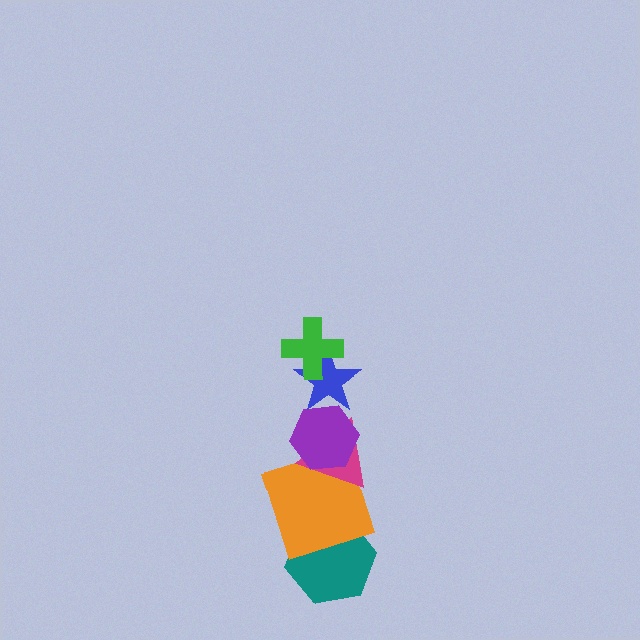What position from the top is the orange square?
The orange square is 5th from the top.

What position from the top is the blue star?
The blue star is 2nd from the top.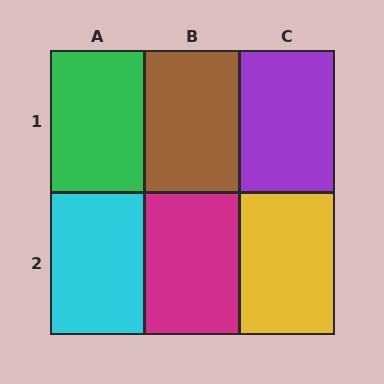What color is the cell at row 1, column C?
Purple.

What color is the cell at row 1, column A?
Green.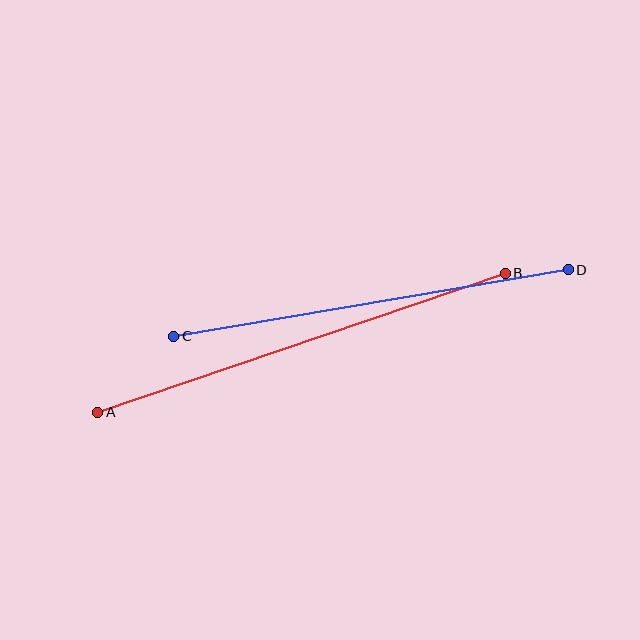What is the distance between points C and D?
The distance is approximately 400 pixels.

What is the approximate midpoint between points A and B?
The midpoint is at approximately (301, 343) pixels.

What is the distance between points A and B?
The distance is approximately 431 pixels.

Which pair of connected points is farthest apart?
Points A and B are farthest apart.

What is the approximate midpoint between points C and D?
The midpoint is at approximately (371, 303) pixels.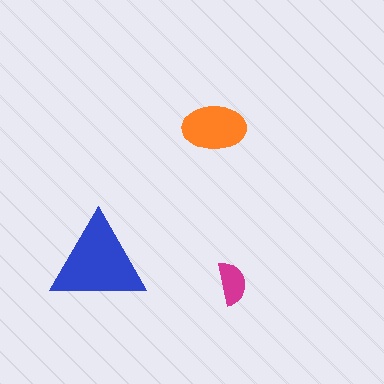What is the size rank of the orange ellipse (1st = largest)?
2nd.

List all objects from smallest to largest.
The magenta semicircle, the orange ellipse, the blue triangle.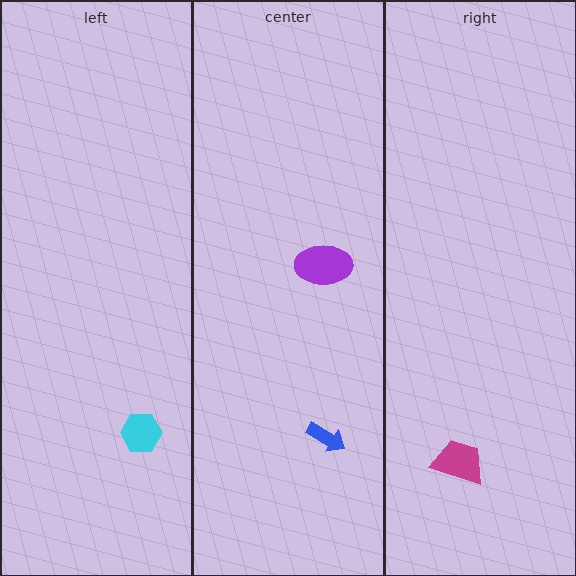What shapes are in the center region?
The blue arrow, the purple ellipse.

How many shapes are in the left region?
1.